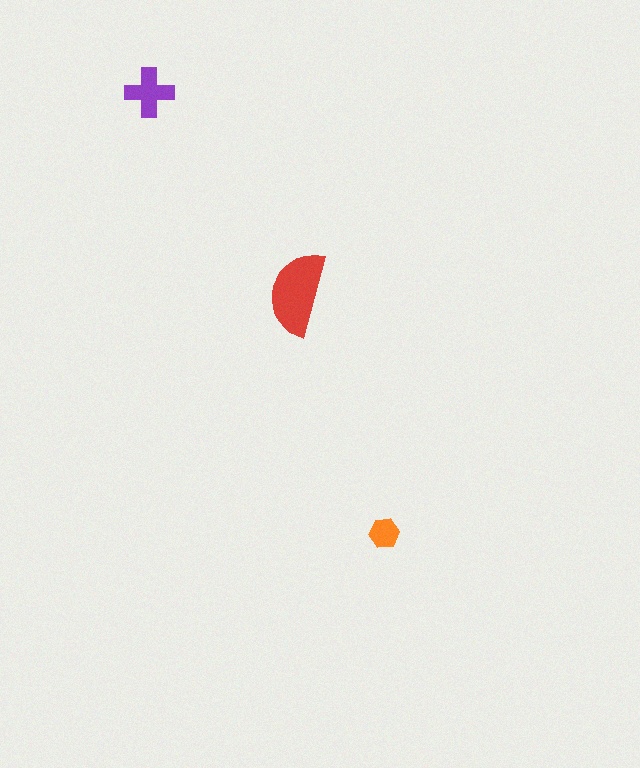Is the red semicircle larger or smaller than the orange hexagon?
Larger.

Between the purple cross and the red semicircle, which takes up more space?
The red semicircle.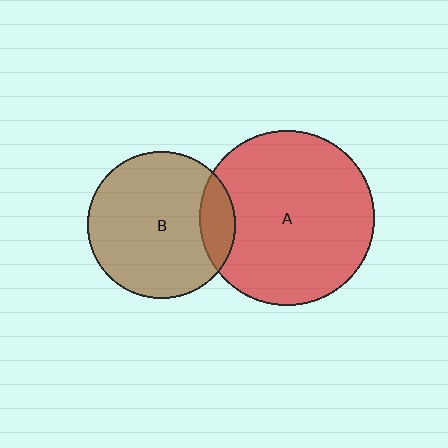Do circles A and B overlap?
Yes.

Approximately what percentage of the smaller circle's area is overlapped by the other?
Approximately 15%.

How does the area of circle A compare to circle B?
Approximately 1.4 times.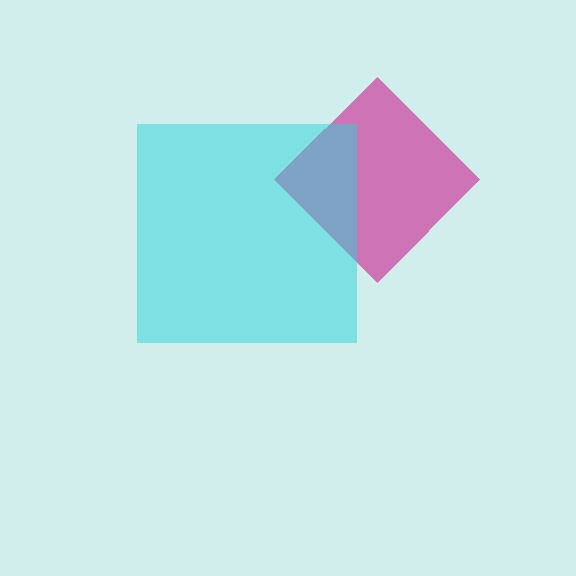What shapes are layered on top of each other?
The layered shapes are: a magenta diamond, a cyan square.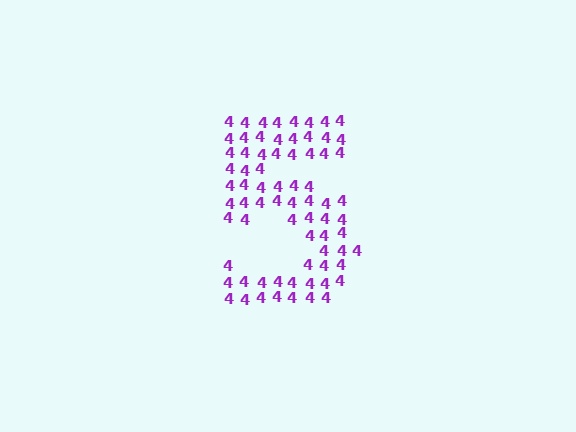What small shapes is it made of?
It is made of small digit 4's.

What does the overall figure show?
The overall figure shows the digit 5.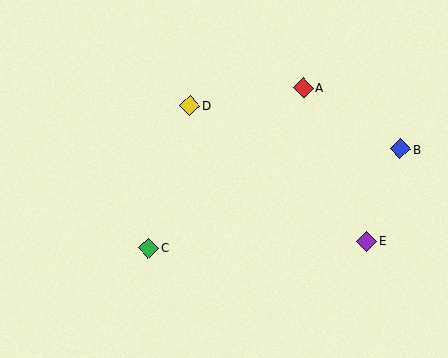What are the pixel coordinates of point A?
Point A is at (303, 87).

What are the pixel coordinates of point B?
Point B is at (400, 149).